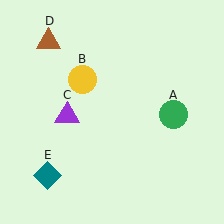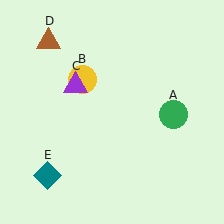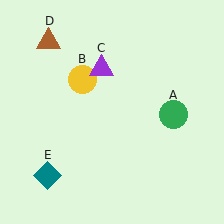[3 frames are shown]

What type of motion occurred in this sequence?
The purple triangle (object C) rotated clockwise around the center of the scene.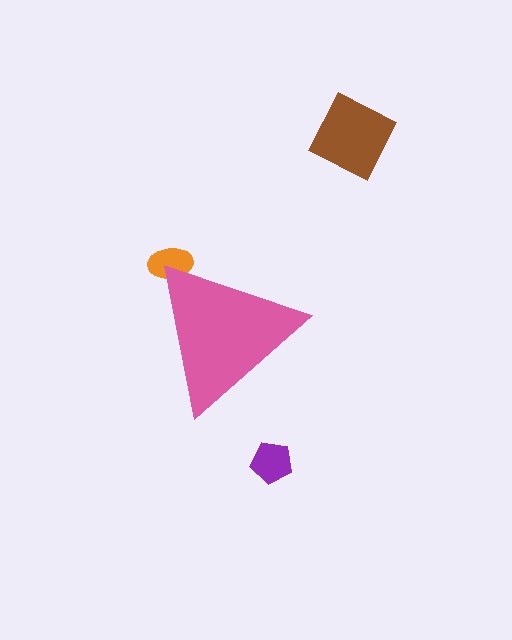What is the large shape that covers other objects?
A pink triangle.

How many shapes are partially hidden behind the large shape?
1 shape is partially hidden.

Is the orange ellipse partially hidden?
Yes, the orange ellipse is partially hidden behind the pink triangle.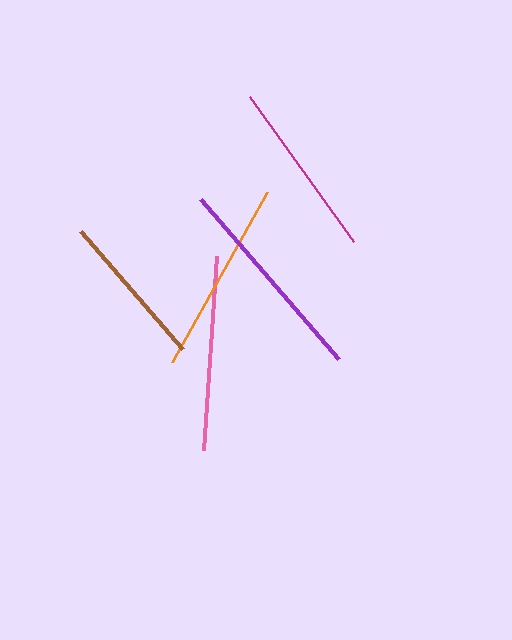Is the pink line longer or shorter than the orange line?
The pink line is longer than the orange line.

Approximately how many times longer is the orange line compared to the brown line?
The orange line is approximately 1.2 times the length of the brown line.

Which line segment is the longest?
The purple line is the longest at approximately 211 pixels.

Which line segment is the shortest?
The brown line is the shortest at approximately 156 pixels.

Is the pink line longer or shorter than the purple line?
The purple line is longer than the pink line.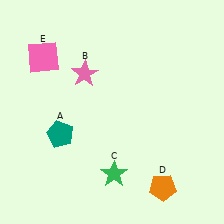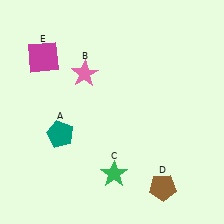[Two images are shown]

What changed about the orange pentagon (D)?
In Image 1, D is orange. In Image 2, it changed to brown.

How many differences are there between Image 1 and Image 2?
There are 2 differences between the two images.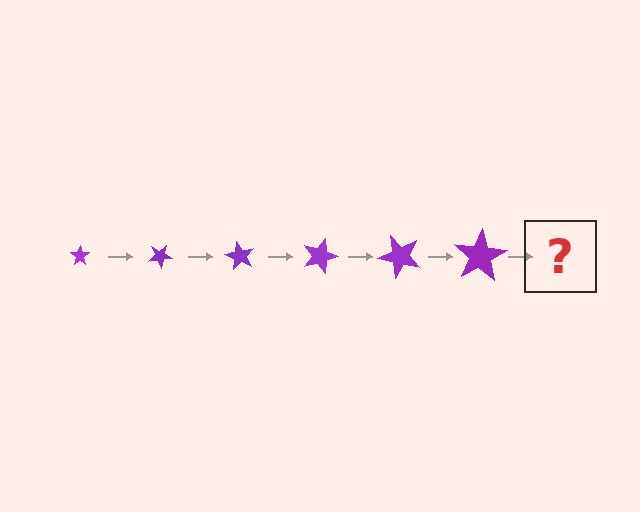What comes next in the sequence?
The next element should be a star, larger than the previous one and rotated 180 degrees from the start.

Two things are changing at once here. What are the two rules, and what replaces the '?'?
The two rules are that the star grows larger each step and it rotates 30 degrees each step. The '?' should be a star, larger than the previous one and rotated 180 degrees from the start.